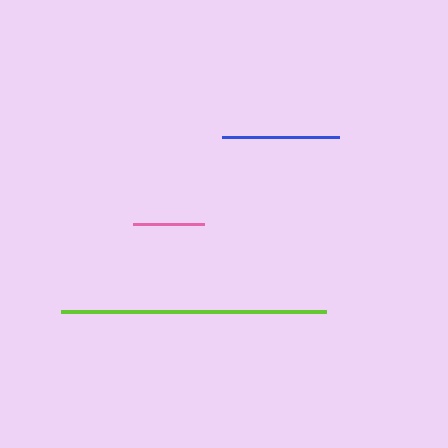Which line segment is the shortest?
The pink line is the shortest at approximately 71 pixels.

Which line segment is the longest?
The lime line is the longest at approximately 265 pixels.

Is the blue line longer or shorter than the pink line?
The blue line is longer than the pink line.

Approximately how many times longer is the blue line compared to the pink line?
The blue line is approximately 1.7 times the length of the pink line.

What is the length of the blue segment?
The blue segment is approximately 117 pixels long.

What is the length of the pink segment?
The pink segment is approximately 71 pixels long.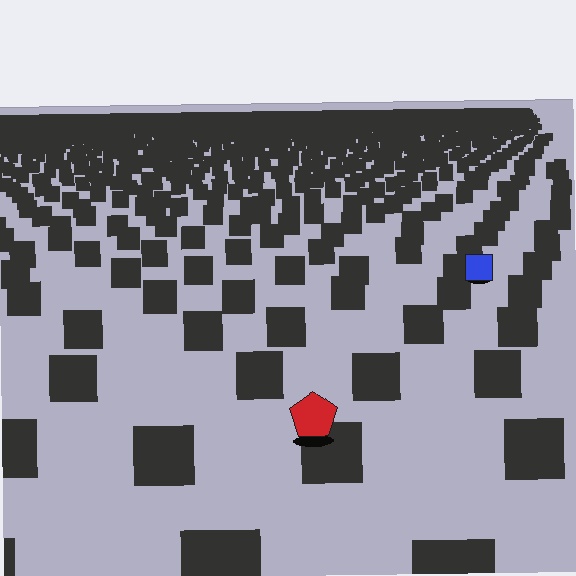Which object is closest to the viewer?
The red pentagon is closest. The texture marks near it are larger and more spread out.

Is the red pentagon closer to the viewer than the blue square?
Yes. The red pentagon is closer — you can tell from the texture gradient: the ground texture is coarser near it.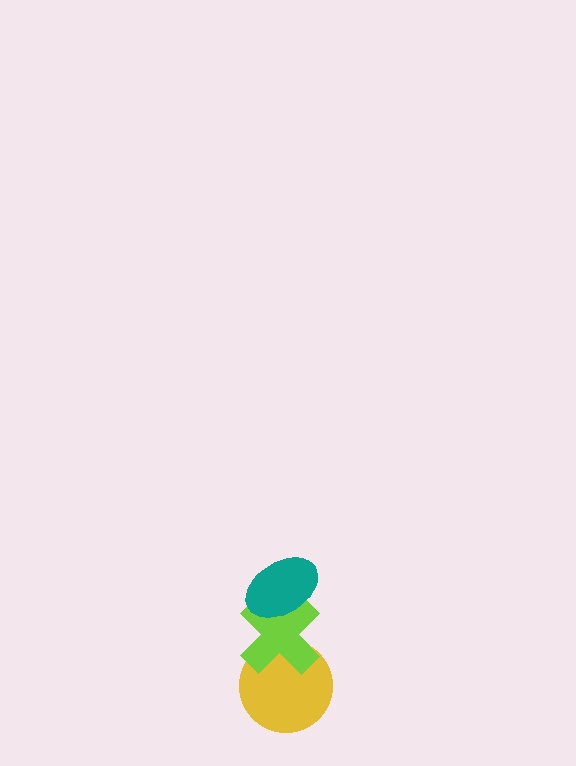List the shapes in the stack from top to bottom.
From top to bottom: the teal ellipse, the lime cross, the yellow circle.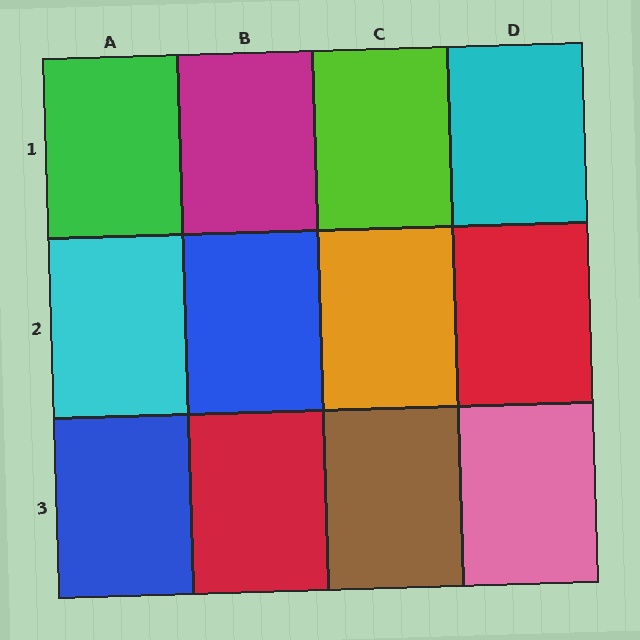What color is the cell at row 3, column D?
Pink.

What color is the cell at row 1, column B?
Magenta.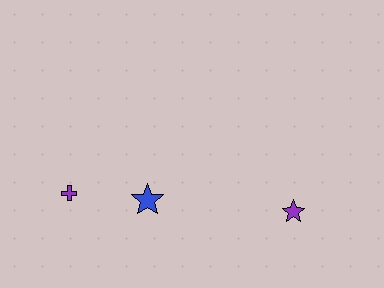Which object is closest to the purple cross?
The blue star is closest to the purple cross.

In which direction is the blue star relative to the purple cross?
The blue star is to the right of the purple cross.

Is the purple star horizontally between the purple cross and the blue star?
No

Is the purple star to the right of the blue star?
Yes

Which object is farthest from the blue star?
The purple star is farthest from the blue star.